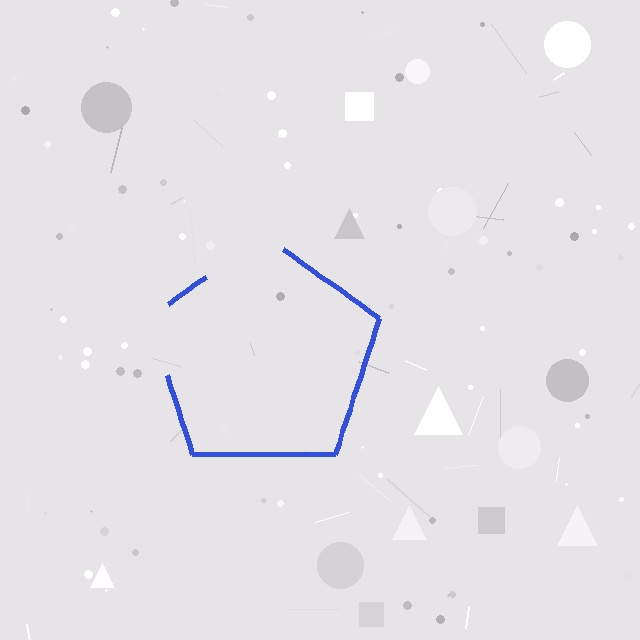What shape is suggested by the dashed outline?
The dashed outline suggests a pentagon.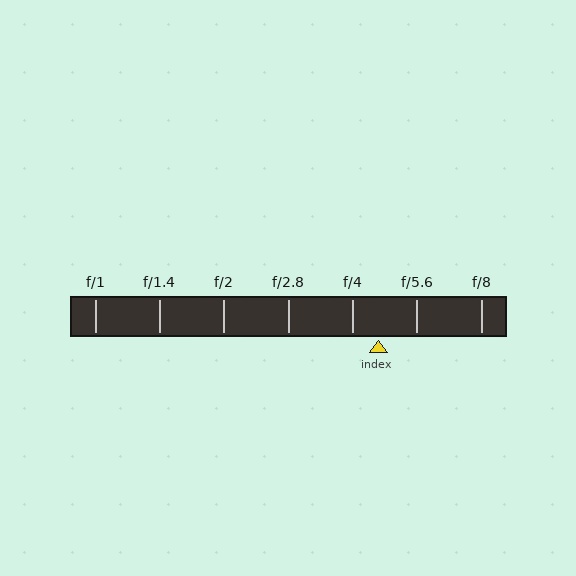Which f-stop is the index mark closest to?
The index mark is closest to f/4.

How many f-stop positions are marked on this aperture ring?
There are 7 f-stop positions marked.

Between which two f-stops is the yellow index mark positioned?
The index mark is between f/4 and f/5.6.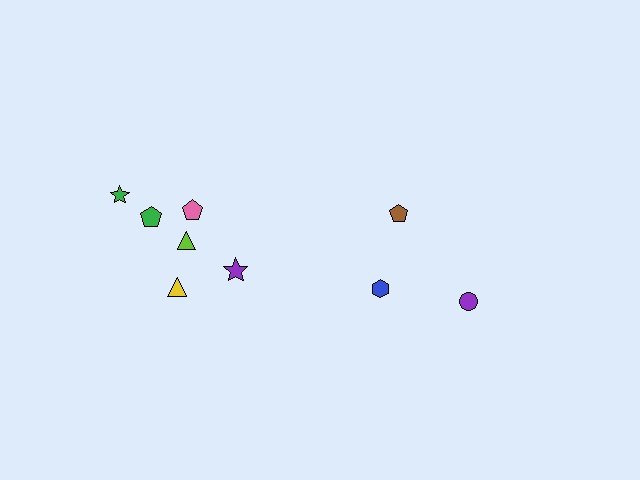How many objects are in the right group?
There are 3 objects.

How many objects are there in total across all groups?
There are 9 objects.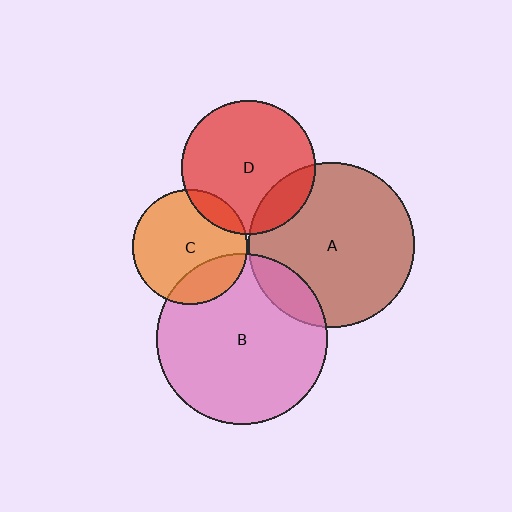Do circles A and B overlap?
Yes.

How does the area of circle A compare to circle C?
Approximately 2.1 times.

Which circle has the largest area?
Circle B (pink).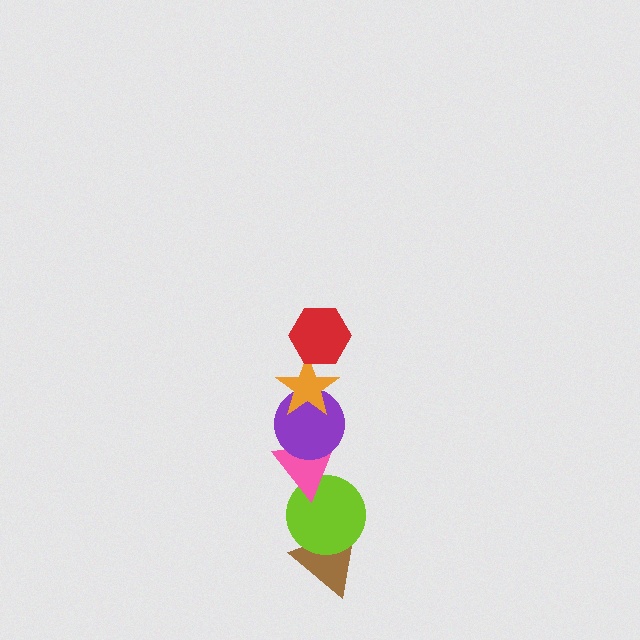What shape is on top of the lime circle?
The pink triangle is on top of the lime circle.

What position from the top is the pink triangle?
The pink triangle is 4th from the top.